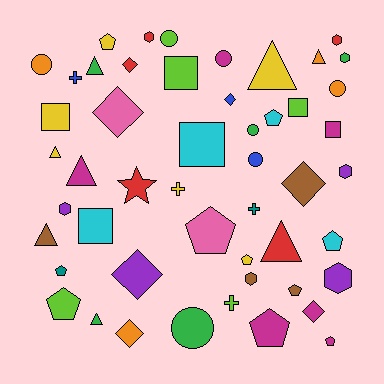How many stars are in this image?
There is 1 star.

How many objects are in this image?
There are 50 objects.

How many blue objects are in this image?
There are 3 blue objects.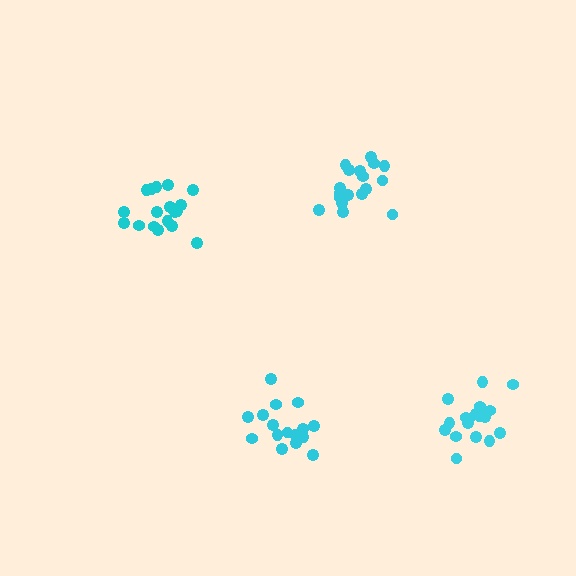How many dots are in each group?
Group 1: 18 dots, Group 2: 18 dots, Group 3: 18 dots, Group 4: 16 dots (70 total).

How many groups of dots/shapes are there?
There are 4 groups.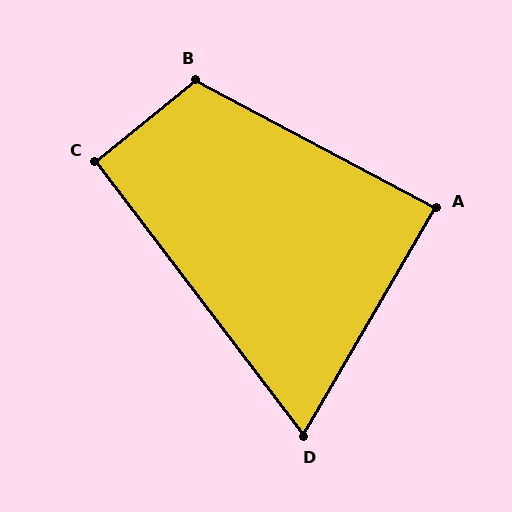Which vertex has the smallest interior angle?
D, at approximately 67 degrees.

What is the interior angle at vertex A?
Approximately 88 degrees (approximately right).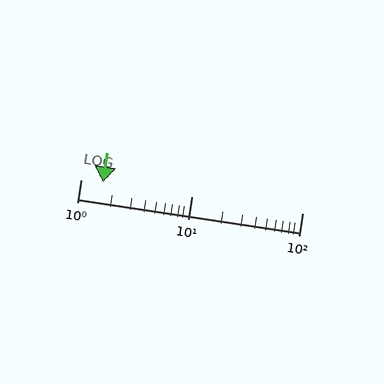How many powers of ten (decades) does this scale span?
The scale spans 2 decades, from 1 to 100.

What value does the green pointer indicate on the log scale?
The pointer indicates approximately 1.6.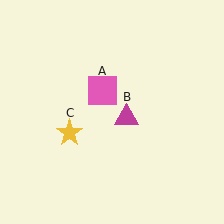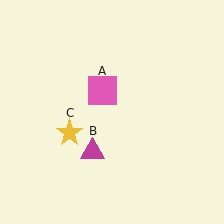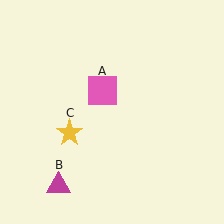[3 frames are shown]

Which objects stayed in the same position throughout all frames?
Pink square (object A) and yellow star (object C) remained stationary.